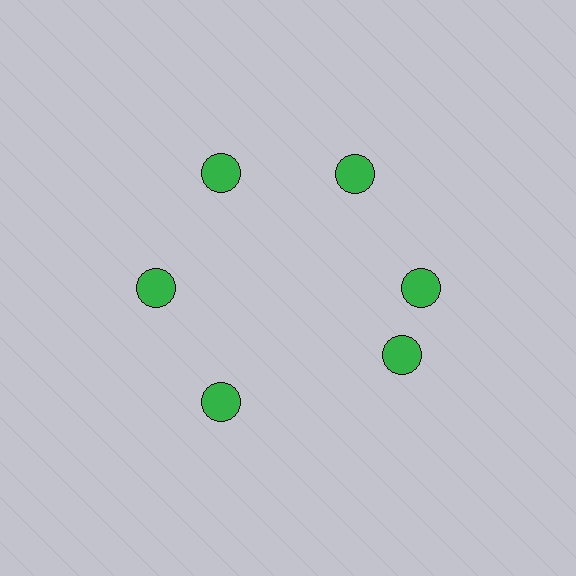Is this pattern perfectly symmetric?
No. The 6 green circles are arranged in a ring, but one element near the 5 o'clock position is rotated out of alignment along the ring, breaking the 6-fold rotational symmetry.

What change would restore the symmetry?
The symmetry would be restored by rotating it back into even spacing with its neighbors so that all 6 circles sit at equal angles and equal distance from the center.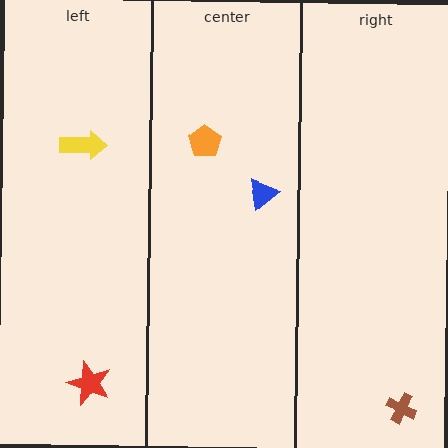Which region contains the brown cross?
The right region.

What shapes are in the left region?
The red star, the yellow arrow.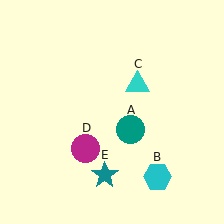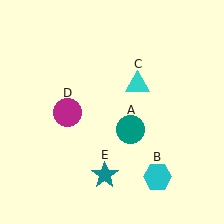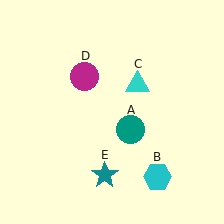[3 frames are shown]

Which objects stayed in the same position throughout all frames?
Teal circle (object A) and cyan hexagon (object B) and cyan triangle (object C) and teal star (object E) remained stationary.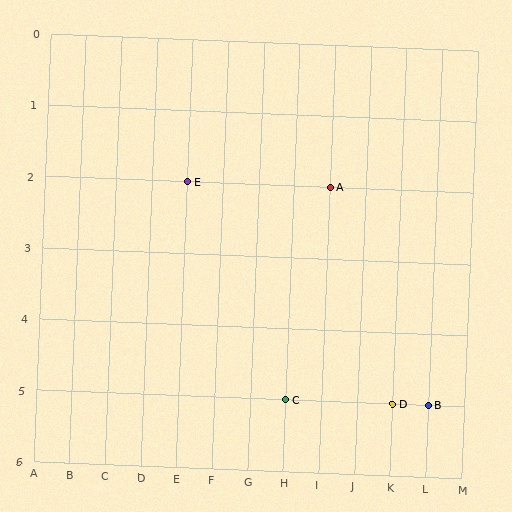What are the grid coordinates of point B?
Point B is at grid coordinates (L, 5).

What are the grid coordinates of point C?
Point C is at grid coordinates (H, 5).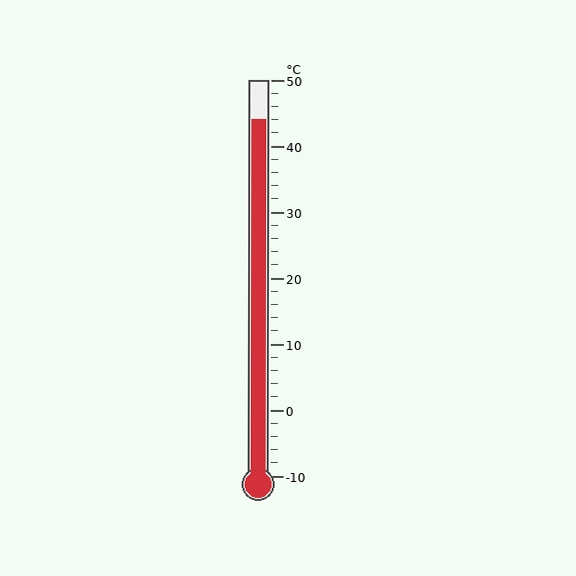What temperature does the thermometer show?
The thermometer shows approximately 44°C.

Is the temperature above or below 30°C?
The temperature is above 30°C.